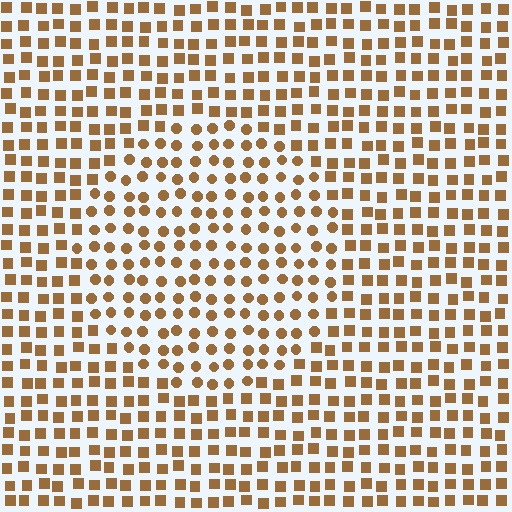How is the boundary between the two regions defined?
The boundary is defined by a change in element shape: circles inside vs. squares outside. All elements share the same color and spacing.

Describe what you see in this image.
The image is filled with small brown elements arranged in a uniform grid. A circle-shaped region contains circles, while the surrounding area contains squares. The boundary is defined purely by the change in element shape.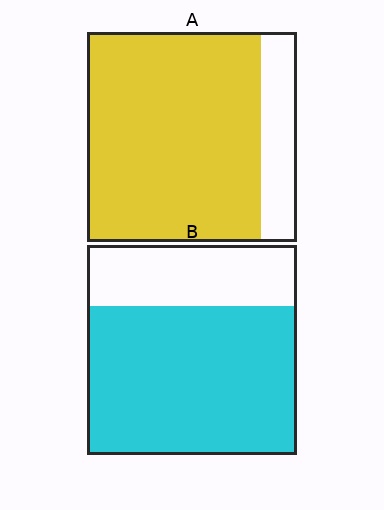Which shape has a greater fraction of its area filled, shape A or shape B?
Shape A.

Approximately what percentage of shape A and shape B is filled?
A is approximately 85% and B is approximately 70%.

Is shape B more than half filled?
Yes.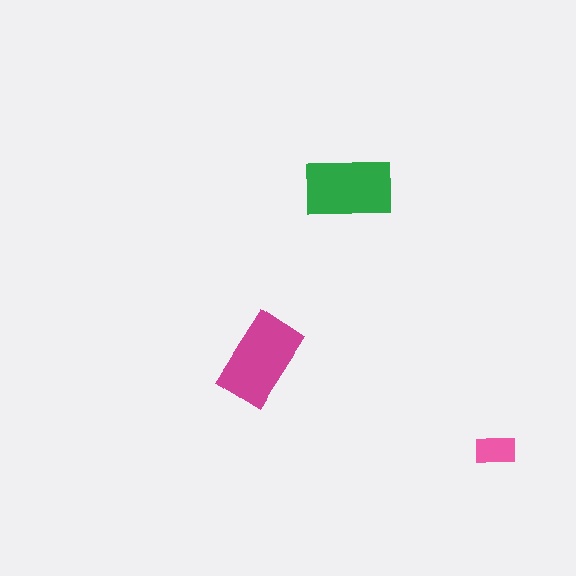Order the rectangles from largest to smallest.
the magenta one, the green one, the pink one.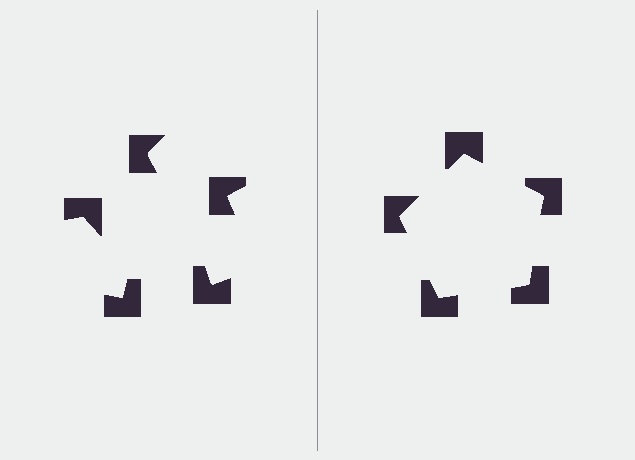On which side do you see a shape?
An illusory pentagon appears on the right side. On the left side the wedge cuts are rotated, so no coherent shape forms.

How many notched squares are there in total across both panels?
10 — 5 on each side.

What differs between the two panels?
The notched squares are positioned identically on both sides; only the wedge orientations differ. On the right they align to a pentagon; on the left they are misaligned.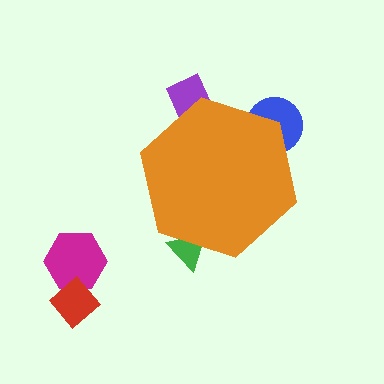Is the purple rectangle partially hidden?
Yes, the purple rectangle is partially hidden behind the orange hexagon.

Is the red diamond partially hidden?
No, the red diamond is fully visible.